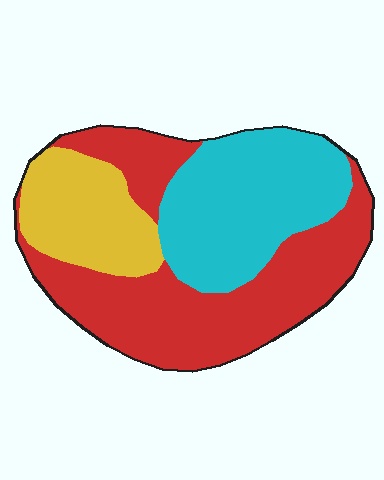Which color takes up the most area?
Red, at roughly 50%.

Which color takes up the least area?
Yellow, at roughly 20%.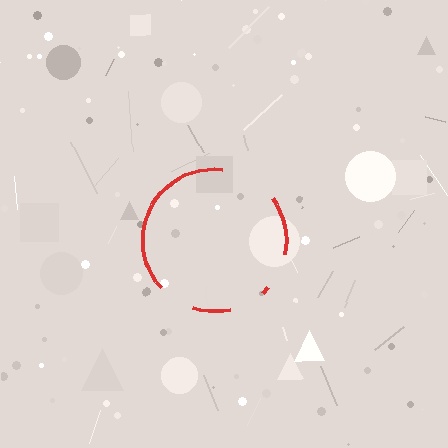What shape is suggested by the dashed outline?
The dashed outline suggests a circle.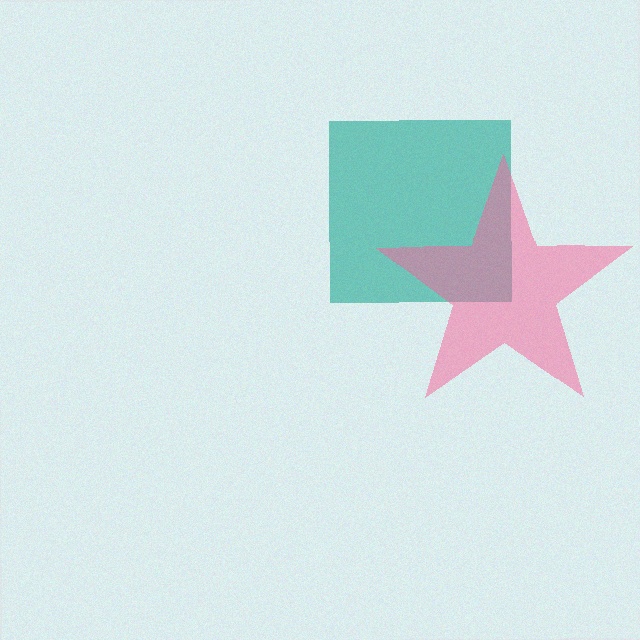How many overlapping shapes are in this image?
There are 2 overlapping shapes in the image.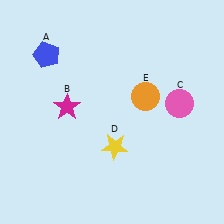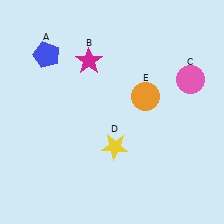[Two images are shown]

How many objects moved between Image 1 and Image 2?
2 objects moved between the two images.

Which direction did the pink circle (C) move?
The pink circle (C) moved up.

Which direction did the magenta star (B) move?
The magenta star (B) moved up.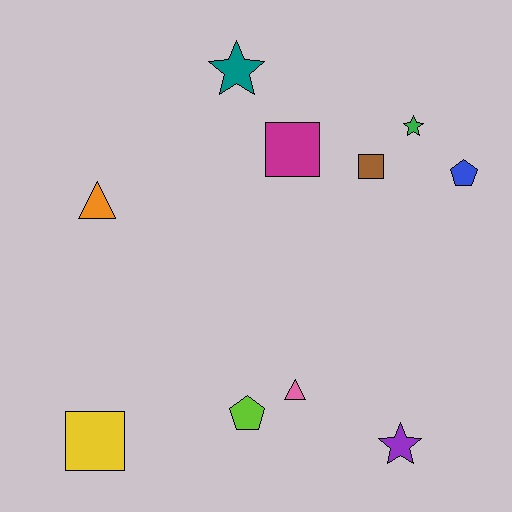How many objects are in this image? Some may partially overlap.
There are 10 objects.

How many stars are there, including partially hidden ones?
There are 3 stars.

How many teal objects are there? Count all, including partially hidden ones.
There is 1 teal object.